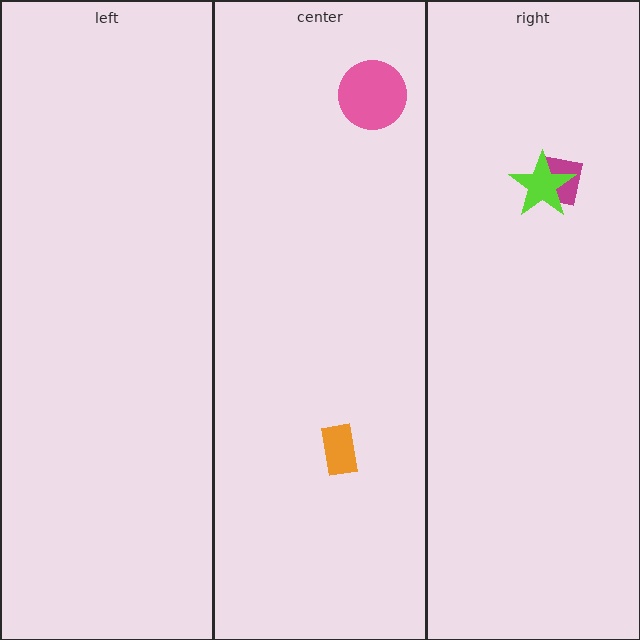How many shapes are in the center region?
2.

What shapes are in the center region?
The orange rectangle, the pink circle.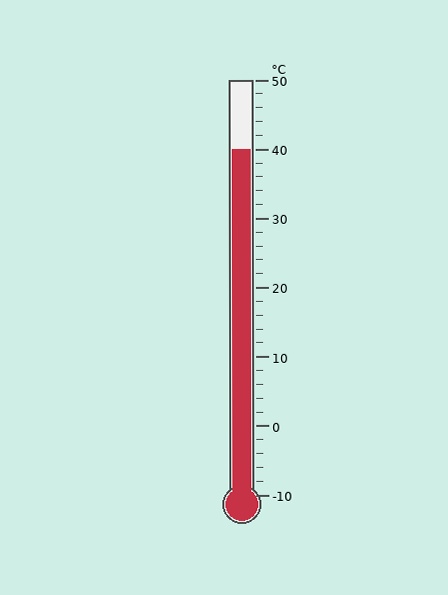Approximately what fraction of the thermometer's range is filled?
The thermometer is filled to approximately 85% of its range.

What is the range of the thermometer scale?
The thermometer scale ranges from -10°C to 50°C.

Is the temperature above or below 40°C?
The temperature is at 40°C.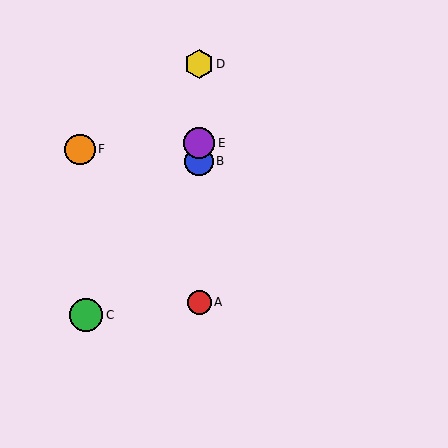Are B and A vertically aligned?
Yes, both are at x≈199.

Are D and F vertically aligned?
No, D is at x≈199 and F is at x≈80.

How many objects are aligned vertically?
4 objects (A, B, D, E) are aligned vertically.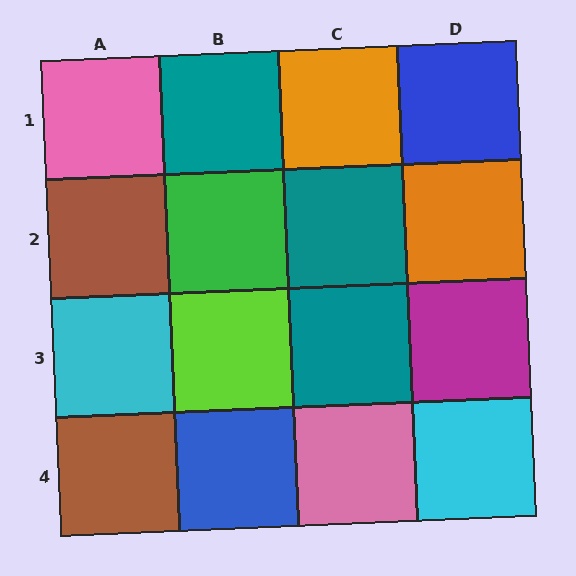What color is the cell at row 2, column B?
Green.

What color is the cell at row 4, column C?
Pink.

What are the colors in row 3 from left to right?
Cyan, lime, teal, magenta.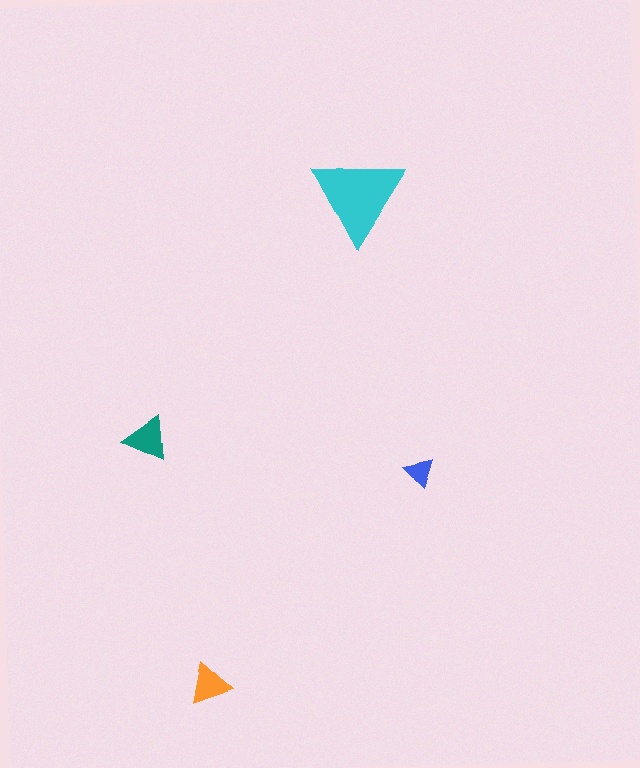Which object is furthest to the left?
The teal triangle is leftmost.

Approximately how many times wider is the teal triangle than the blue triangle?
About 1.5 times wider.